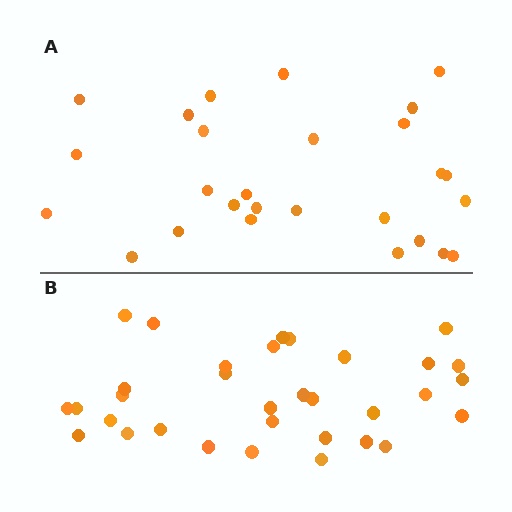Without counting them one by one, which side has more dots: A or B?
Region B (the bottom region) has more dots.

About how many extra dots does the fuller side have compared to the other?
Region B has about 6 more dots than region A.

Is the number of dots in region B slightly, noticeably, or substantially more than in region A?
Region B has only slightly more — the two regions are fairly close. The ratio is roughly 1.2 to 1.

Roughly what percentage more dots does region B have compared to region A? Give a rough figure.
About 20% more.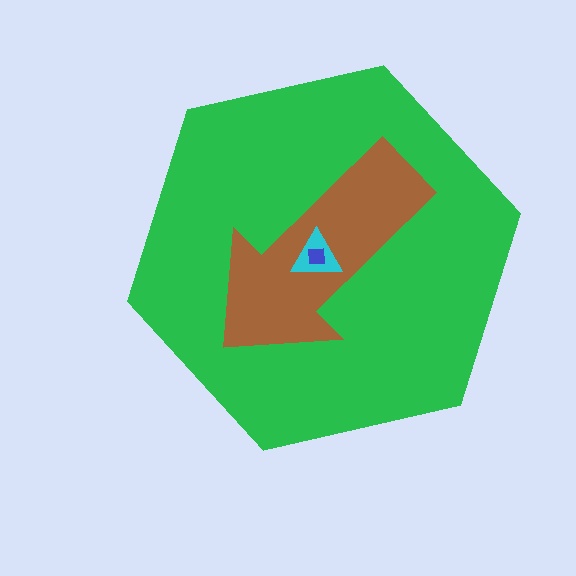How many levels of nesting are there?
4.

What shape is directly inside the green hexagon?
The brown arrow.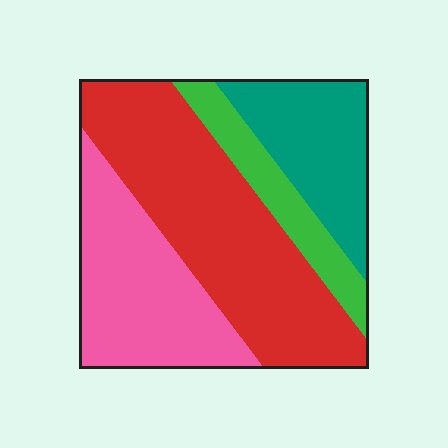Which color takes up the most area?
Red, at roughly 40%.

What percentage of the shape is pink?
Pink takes up between a sixth and a third of the shape.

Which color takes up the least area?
Green, at roughly 10%.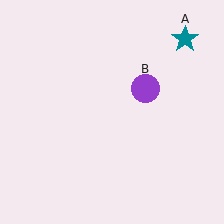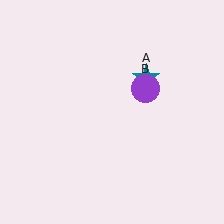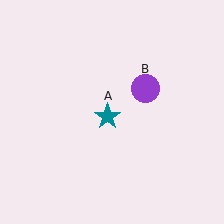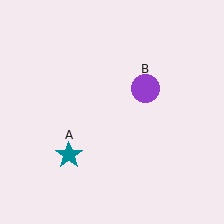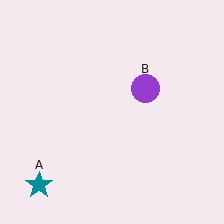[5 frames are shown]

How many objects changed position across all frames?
1 object changed position: teal star (object A).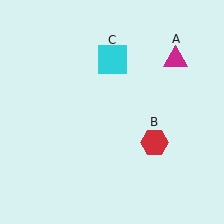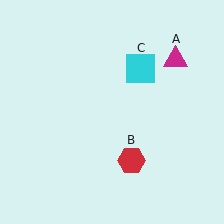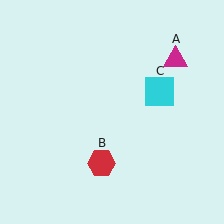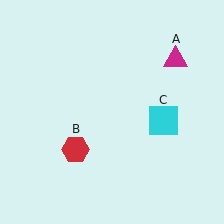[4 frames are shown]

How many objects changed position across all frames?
2 objects changed position: red hexagon (object B), cyan square (object C).